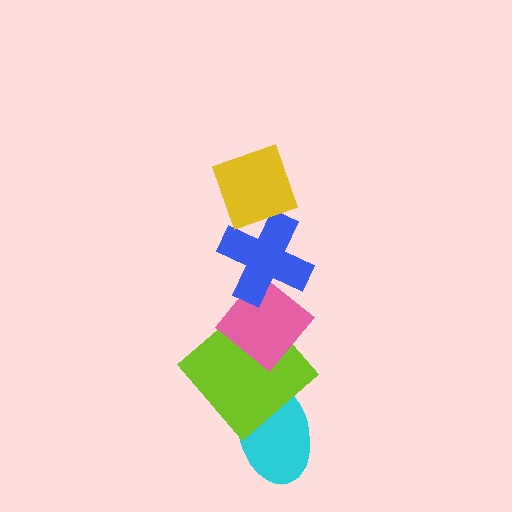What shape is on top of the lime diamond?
The pink diamond is on top of the lime diamond.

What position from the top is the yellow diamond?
The yellow diamond is 1st from the top.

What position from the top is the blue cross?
The blue cross is 2nd from the top.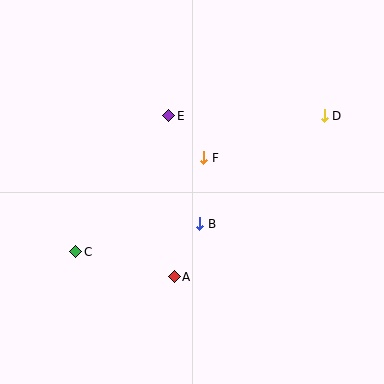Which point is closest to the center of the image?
Point B at (200, 224) is closest to the center.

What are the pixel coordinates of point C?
Point C is at (76, 252).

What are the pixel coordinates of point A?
Point A is at (174, 277).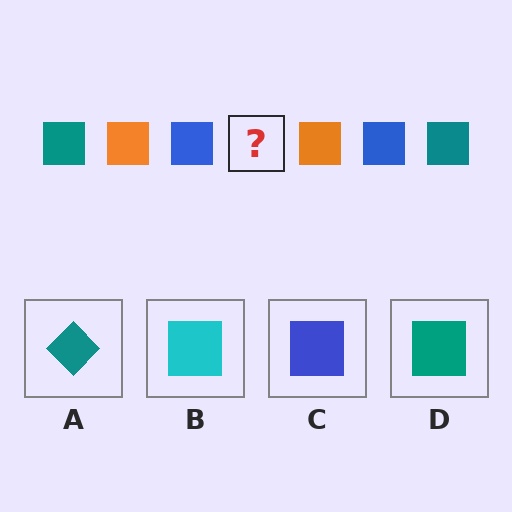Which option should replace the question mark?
Option D.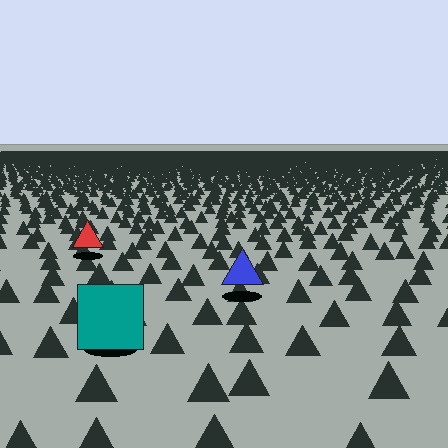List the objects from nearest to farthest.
From nearest to farthest: the teal square, the blue triangle, the red triangle.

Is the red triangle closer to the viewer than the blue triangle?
No. The blue triangle is closer — you can tell from the texture gradient: the ground texture is coarser near it.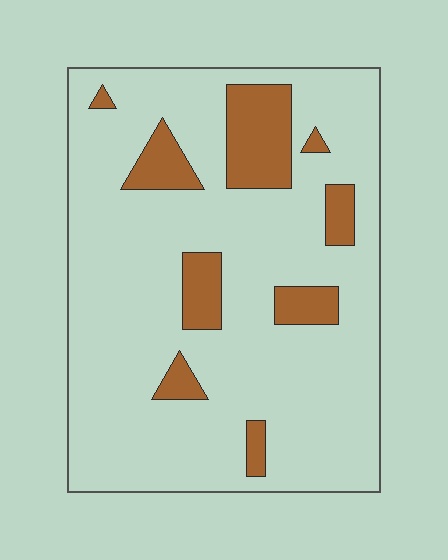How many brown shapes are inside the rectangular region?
9.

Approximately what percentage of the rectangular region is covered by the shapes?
Approximately 15%.